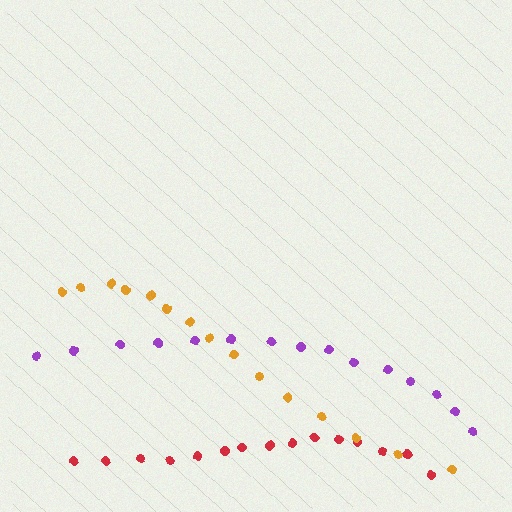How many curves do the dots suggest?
There are 3 distinct paths.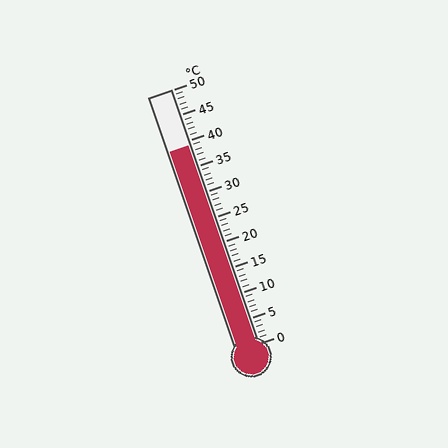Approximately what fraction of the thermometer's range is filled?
The thermometer is filled to approximately 80% of its range.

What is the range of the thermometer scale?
The thermometer scale ranges from 0°C to 50°C.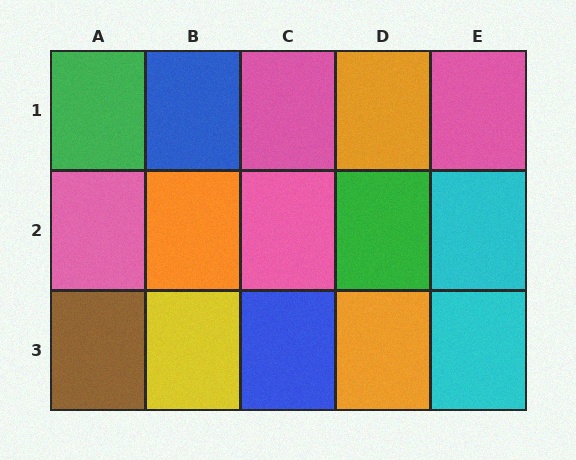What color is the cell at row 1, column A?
Green.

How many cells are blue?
2 cells are blue.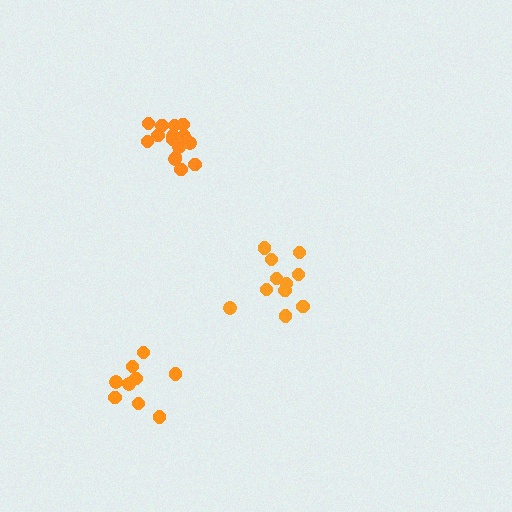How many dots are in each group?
Group 1: 9 dots, Group 2: 11 dots, Group 3: 15 dots (35 total).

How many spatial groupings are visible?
There are 3 spatial groupings.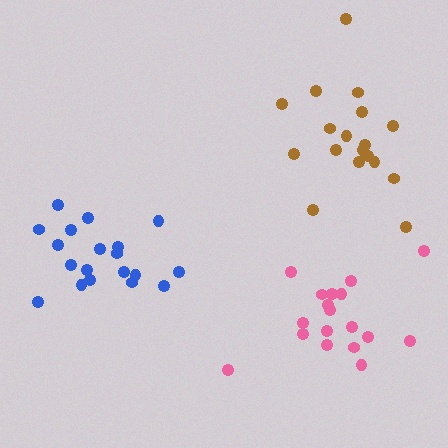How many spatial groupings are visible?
There are 3 spatial groupings.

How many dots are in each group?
Group 1: 18 dots, Group 2: 19 dots, Group 3: 19 dots (56 total).